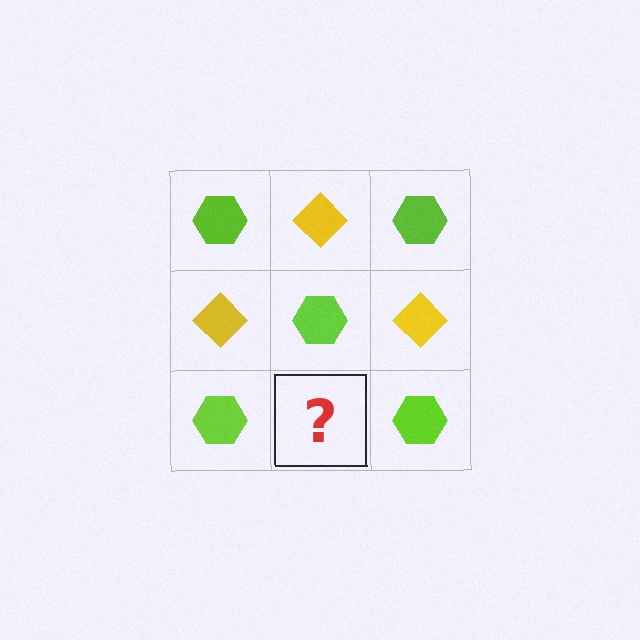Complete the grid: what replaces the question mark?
The question mark should be replaced with a yellow diamond.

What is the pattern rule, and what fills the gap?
The rule is that it alternates lime hexagon and yellow diamond in a checkerboard pattern. The gap should be filled with a yellow diamond.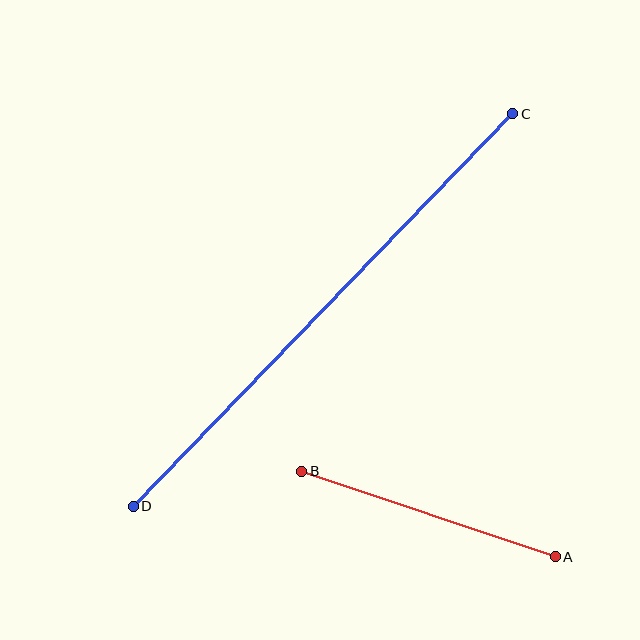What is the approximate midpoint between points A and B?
The midpoint is at approximately (428, 514) pixels.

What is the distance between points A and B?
The distance is approximately 267 pixels.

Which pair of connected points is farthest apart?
Points C and D are farthest apart.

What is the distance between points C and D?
The distance is approximately 546 pixels.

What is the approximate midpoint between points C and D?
The midpoint is at approximately (323, 310) pixels.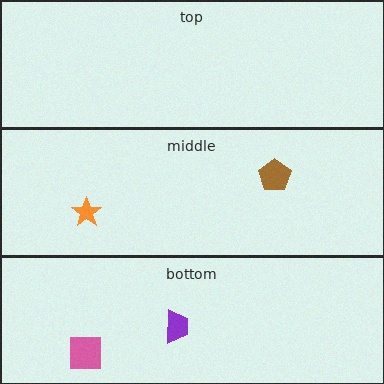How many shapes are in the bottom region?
2.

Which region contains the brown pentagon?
The middle region.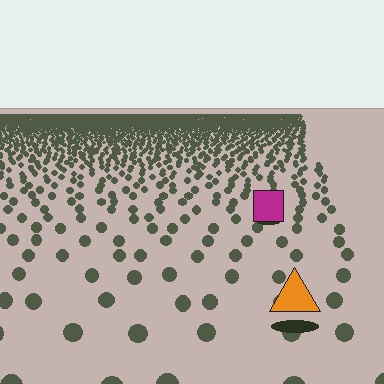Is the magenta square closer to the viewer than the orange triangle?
No. The orange triangle is closer — you can tell from the texture gradient: the ground texture is coarser near it.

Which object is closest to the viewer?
The orange triangle is closest. The texture marks near it are larger and more spread out.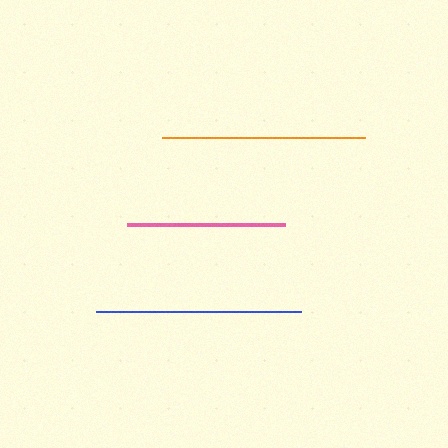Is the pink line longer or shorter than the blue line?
The blue line is longer than the pink line.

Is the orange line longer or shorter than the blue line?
The blue line is longer than the orange line.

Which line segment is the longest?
The blue line is the longest at approximately 206 pixels.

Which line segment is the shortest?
The pink line is the shortest at approximately 158 pixels.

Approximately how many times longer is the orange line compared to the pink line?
The orange line is approximately 1.3 times the length of the pink line.